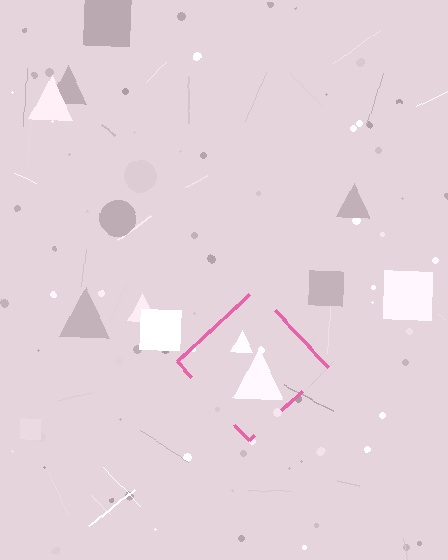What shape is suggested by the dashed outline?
The dashed outline suggests a diamond.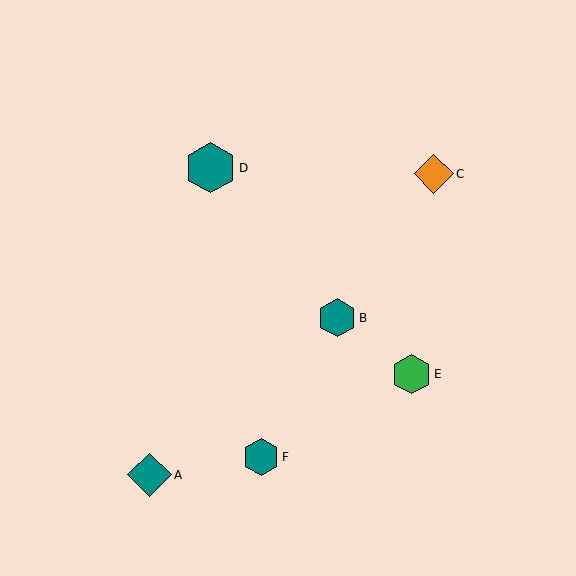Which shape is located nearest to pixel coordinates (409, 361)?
The green hexagon (labeled E) at (412, 374) is nearest to that location.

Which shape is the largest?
The teal hexagon (labeled D) is the largest.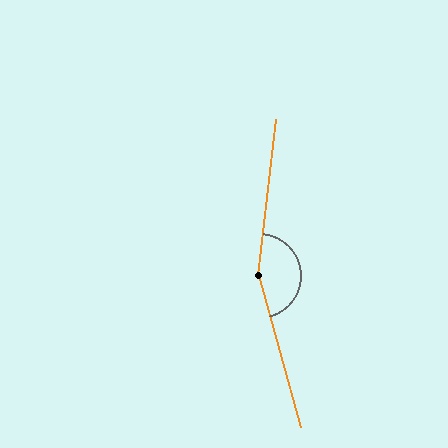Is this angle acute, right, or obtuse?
It is obtuse.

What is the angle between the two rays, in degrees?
Approximately 158 degrees.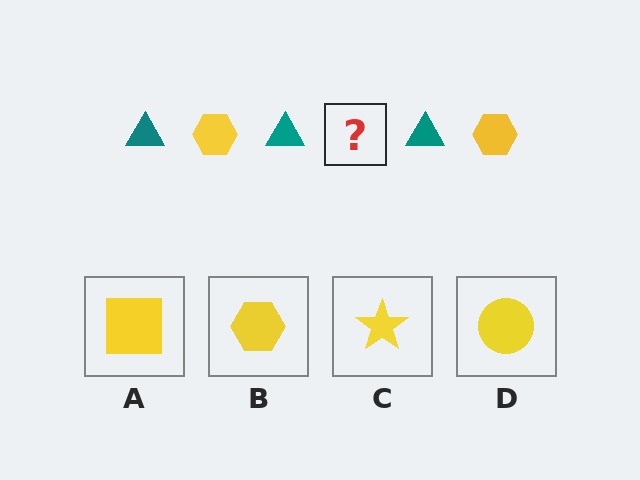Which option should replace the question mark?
Option B.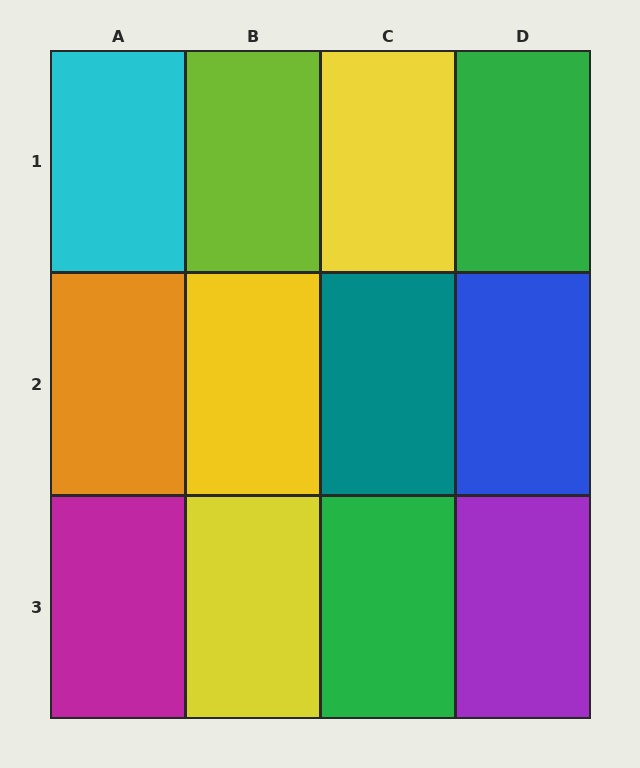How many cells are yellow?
3 cells are yellow.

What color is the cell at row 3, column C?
Green.